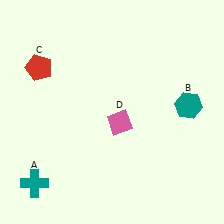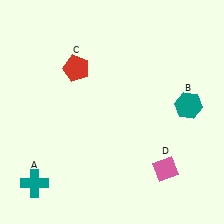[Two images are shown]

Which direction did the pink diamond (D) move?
The pink diamond (D) moved down.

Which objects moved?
The objects that moved are: the red pentagon (C), the pink diamond (D).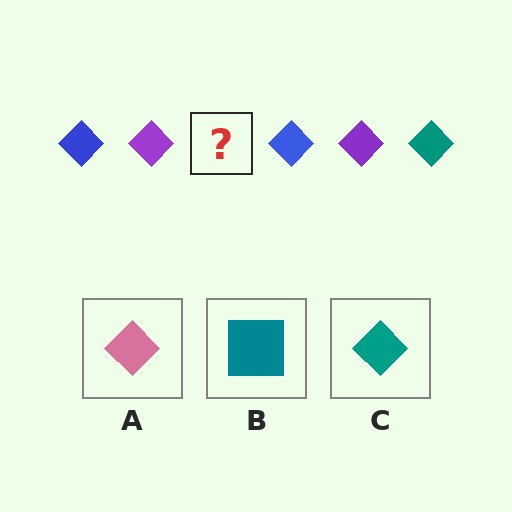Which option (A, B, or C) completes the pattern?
C.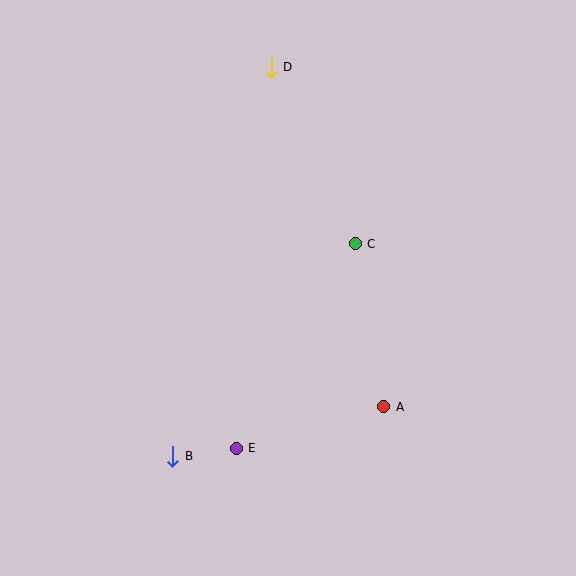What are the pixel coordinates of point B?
Point B is at (173, 456).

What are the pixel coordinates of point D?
Point D is at (271, 67).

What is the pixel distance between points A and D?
The distance between A and D is 358 pixels.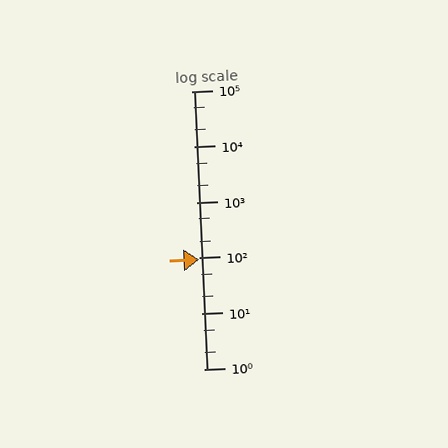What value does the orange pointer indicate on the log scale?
The pointer indicates approximately 94.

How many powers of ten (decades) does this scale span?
The scale spans 5 decades, from 1 to 100000.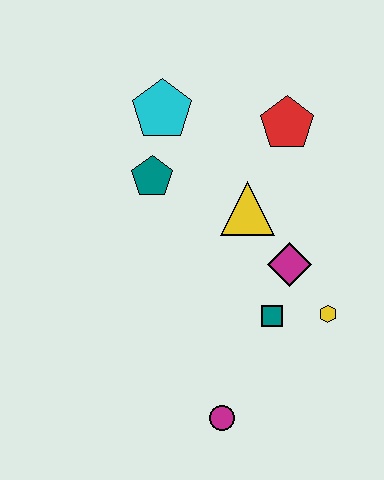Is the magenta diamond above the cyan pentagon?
No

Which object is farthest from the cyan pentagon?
The magenta circle is farthest from the cyan pentagon.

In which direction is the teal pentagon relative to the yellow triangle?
The teal pentagon is to the left of the yellow triangle.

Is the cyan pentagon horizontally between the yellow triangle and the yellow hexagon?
No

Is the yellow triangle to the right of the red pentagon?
No